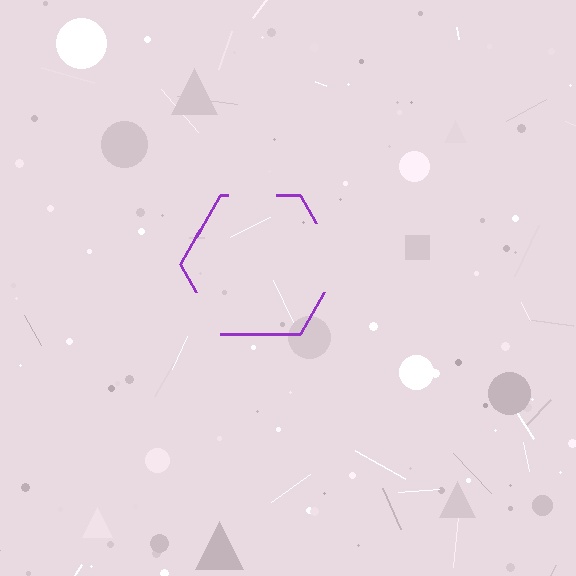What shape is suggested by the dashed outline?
The dashed outline suggests a hexagon.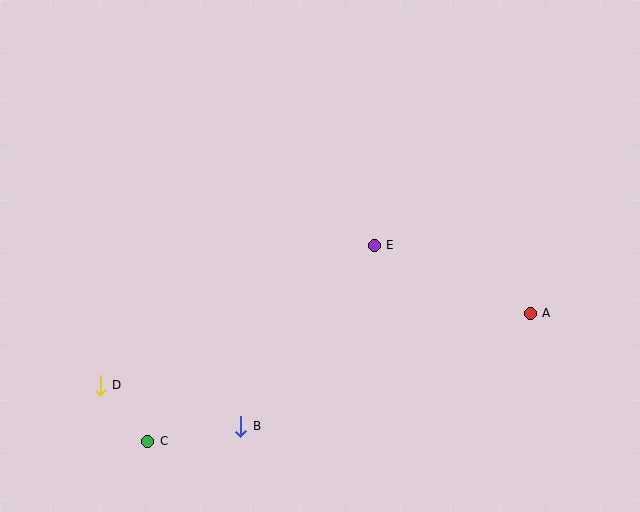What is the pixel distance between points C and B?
The distance between C and B is 94 pixels.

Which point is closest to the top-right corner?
Point A is closest to the top-right corner.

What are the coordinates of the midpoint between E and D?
The midpoint between E and D is at (237, 315).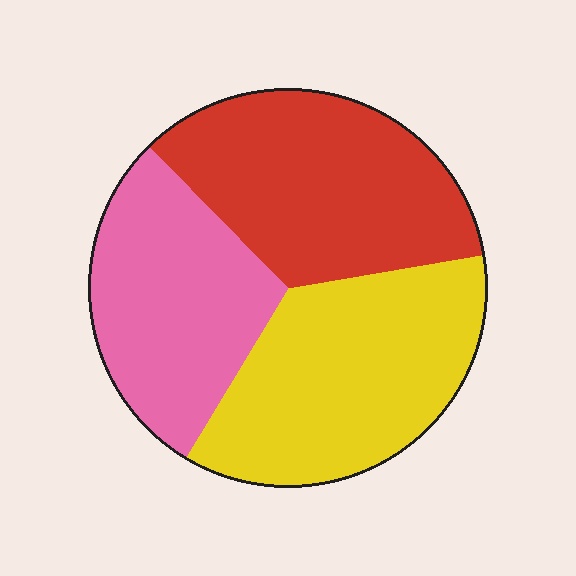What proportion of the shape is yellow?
Yellow takes up between a third and a half of the shape.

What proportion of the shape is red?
Red covers 35% of the shape.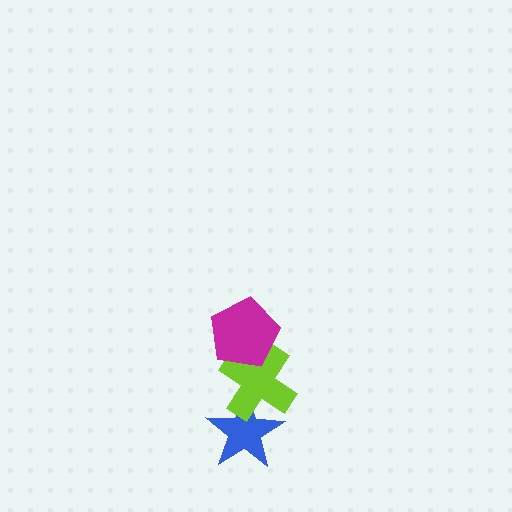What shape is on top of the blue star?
The lime cross is on top of the blue star.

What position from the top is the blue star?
The blue star is 3rd from the top.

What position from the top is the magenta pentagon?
The magenta pentagon is 1st from the top.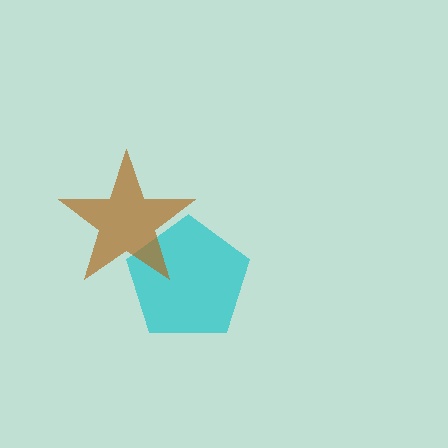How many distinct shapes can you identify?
There are 2 distinct shapes: a cyan pentagon, a brown star.